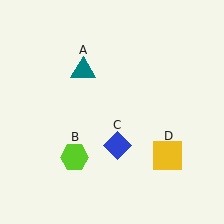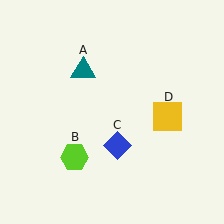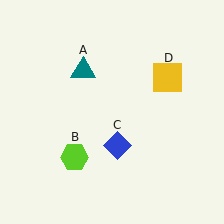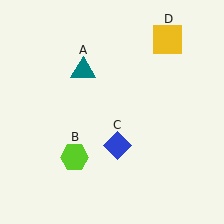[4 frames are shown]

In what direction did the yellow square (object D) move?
The yellow square (object D) moved up.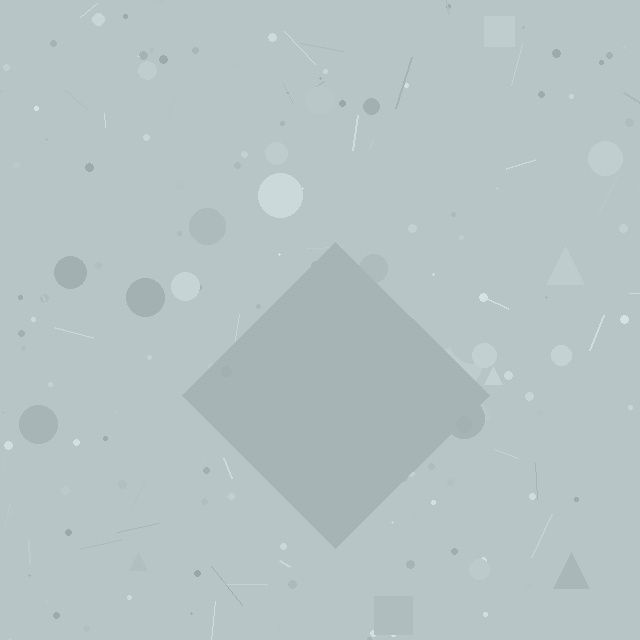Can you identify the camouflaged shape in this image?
The camouflaged shape is a diamond.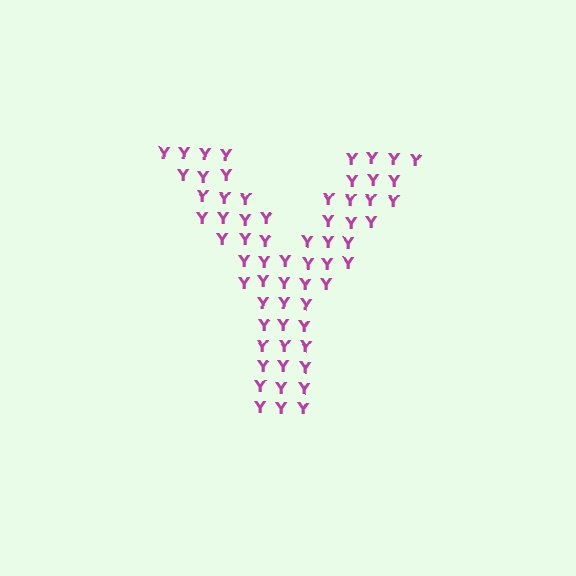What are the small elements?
The small elements are letter Y's.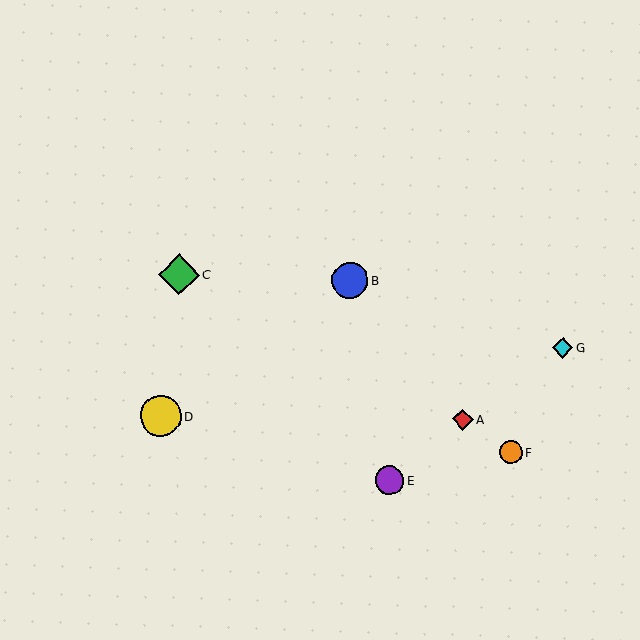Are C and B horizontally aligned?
Yes, both are at y≈275.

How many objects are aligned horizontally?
2 objects (B, C) are aligned horizontally.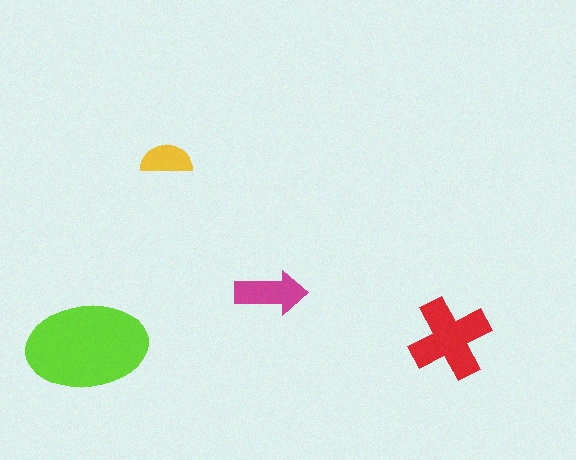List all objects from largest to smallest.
The lime ellipse, the red cross, the magenta arrow, the yellow semicircle.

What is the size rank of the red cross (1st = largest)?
2nd.